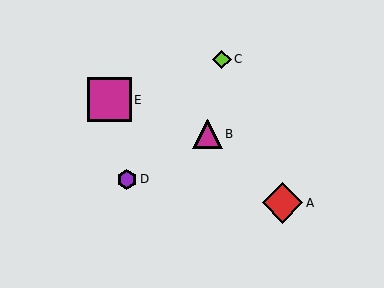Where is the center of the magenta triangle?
The center of the magenta triangle is at (208, 134).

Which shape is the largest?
The magenta square (labeled E) is the largest.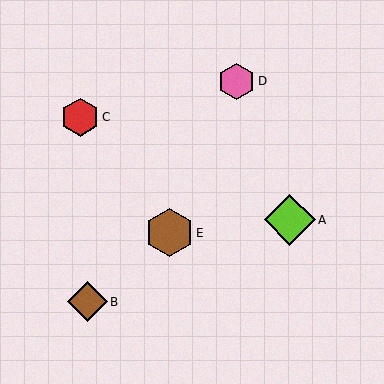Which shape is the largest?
The lime diamond (labeled A) is the largest.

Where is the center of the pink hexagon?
The center of the pink hexagon is at (236, 82).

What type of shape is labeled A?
Shape A is a lime diamond.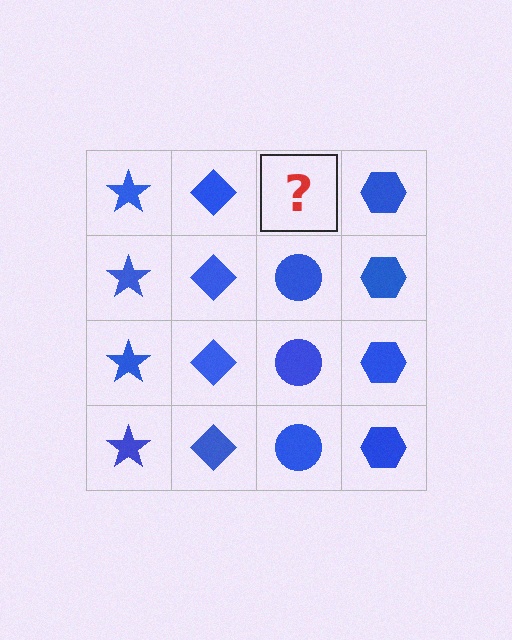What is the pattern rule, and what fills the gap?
The rule is that each column has a consistent shape. The gap should be filled with a blue circle.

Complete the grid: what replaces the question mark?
The question mark should be replaced with a blue circle.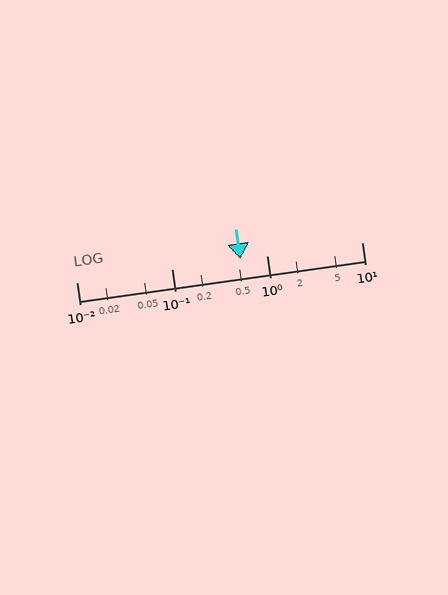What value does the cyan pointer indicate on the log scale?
The pointer indicates approximately 0.53.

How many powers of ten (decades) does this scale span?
The scale spans 3 decades, from 0.01 to 10.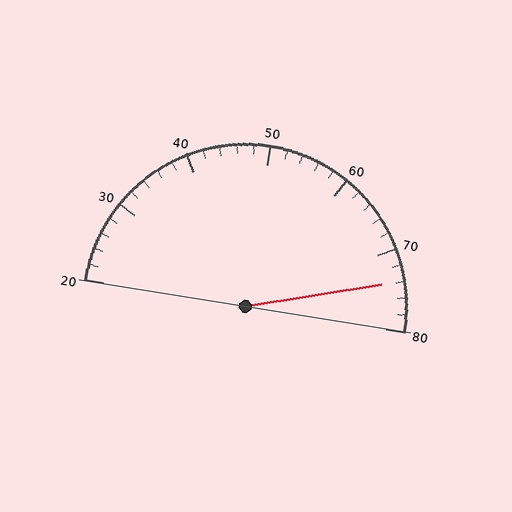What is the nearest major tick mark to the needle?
The nearest major tick mark is 70.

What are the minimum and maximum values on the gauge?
The gauge ranges from 20 to 80.